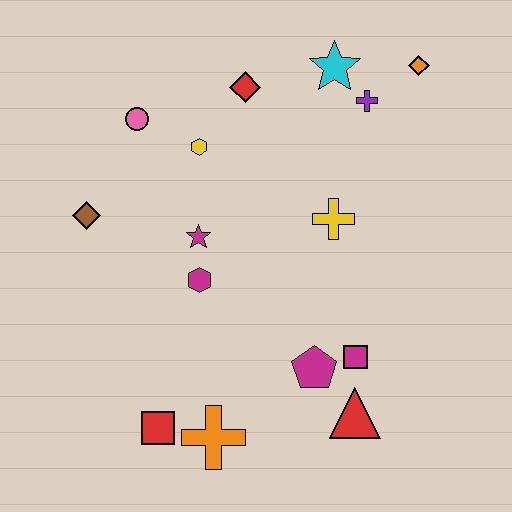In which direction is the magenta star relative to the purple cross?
The magenta star is to the left of the purple cross.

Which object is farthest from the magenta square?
The pink circle is farthest from the magenta square.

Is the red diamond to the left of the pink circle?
No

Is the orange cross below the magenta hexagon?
Yes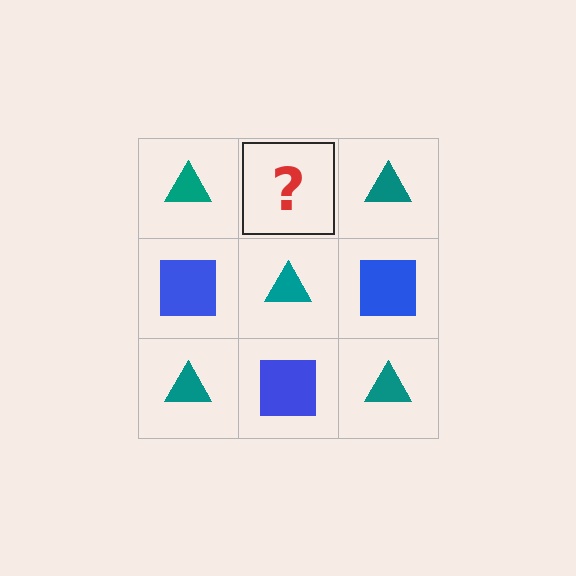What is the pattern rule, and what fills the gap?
The rule is that it alternates teal triangle and blue square in a checkerboard pattern. The gap should be filled with a blue square.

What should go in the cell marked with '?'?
The missing cell should contain a blue square.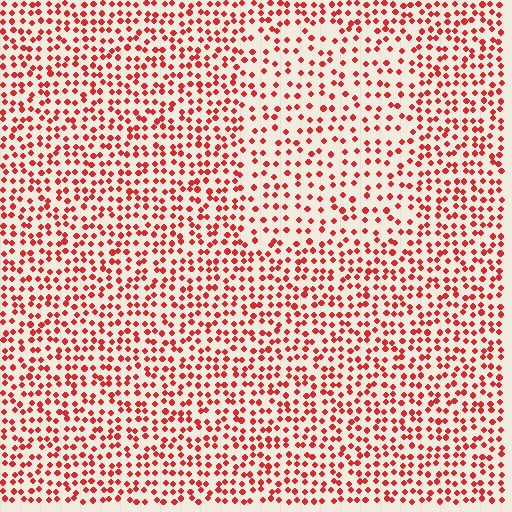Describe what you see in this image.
The image contains small red elements arranged at two different densities. A rectangle-shaped region is visible where the elements are less densely packed than the surrounding area.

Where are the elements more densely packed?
The elements are more densely packed outside the rectangle boundary.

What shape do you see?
I see a rectangle.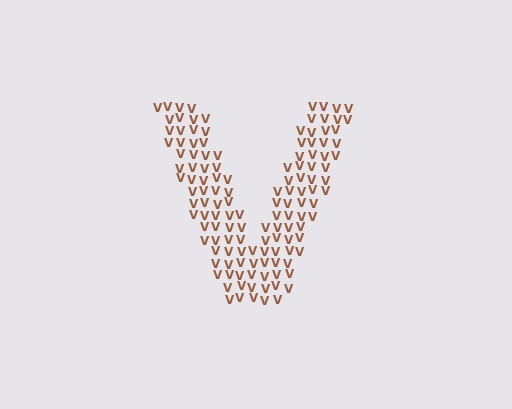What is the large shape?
The large shape is the letter V.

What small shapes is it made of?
It is made of small letter V's.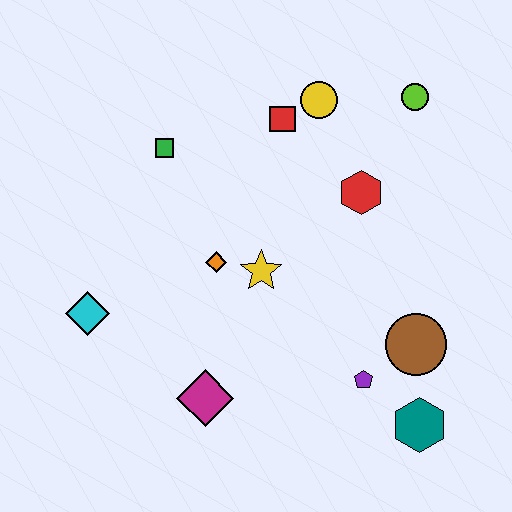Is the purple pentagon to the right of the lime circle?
No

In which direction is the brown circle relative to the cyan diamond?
The brown circle is to the right of the cyan diamond.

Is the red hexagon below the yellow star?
No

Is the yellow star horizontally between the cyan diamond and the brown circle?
Yes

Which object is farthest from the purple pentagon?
The green square is farthest from the purple pentagon.